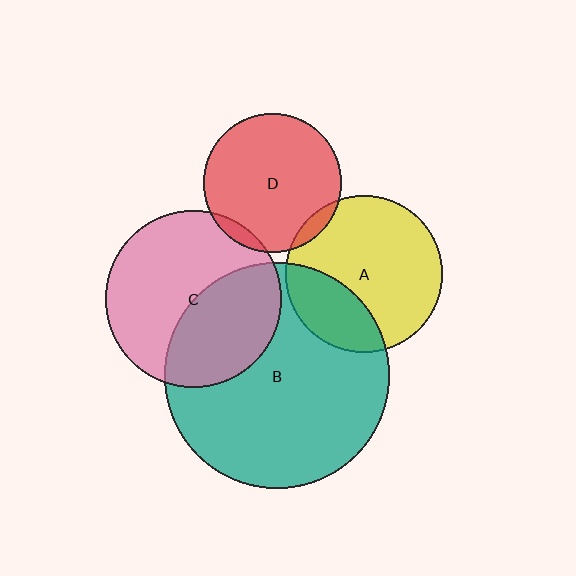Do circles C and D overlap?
Yes.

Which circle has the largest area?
Circle B (teal).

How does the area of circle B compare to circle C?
Approximately 1.6 times.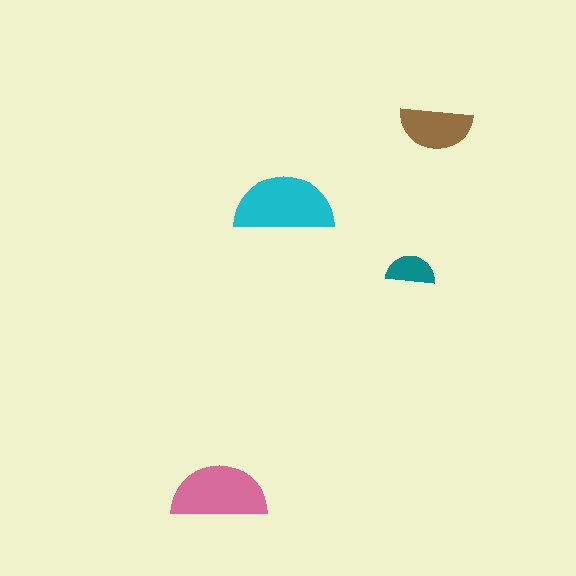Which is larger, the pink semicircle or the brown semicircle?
The pink one.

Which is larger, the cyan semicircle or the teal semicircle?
The cyan one.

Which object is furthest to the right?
The brown semicircle is rightmost.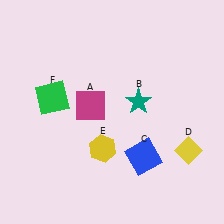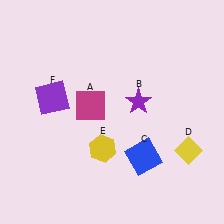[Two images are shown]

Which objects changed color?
B changed from teal to purple. F changed from green to purple.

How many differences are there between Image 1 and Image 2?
There are 2 differences between the two images.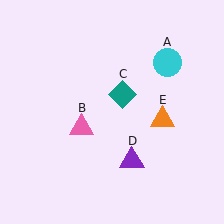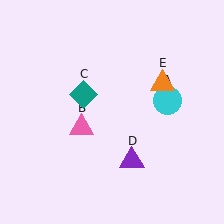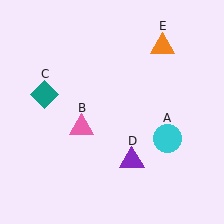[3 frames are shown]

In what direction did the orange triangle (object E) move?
The orange triangle (object E) moved up.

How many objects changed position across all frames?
3 objects changed position: cyan circle (object A), teal diamond (object C), orange triangle (object E).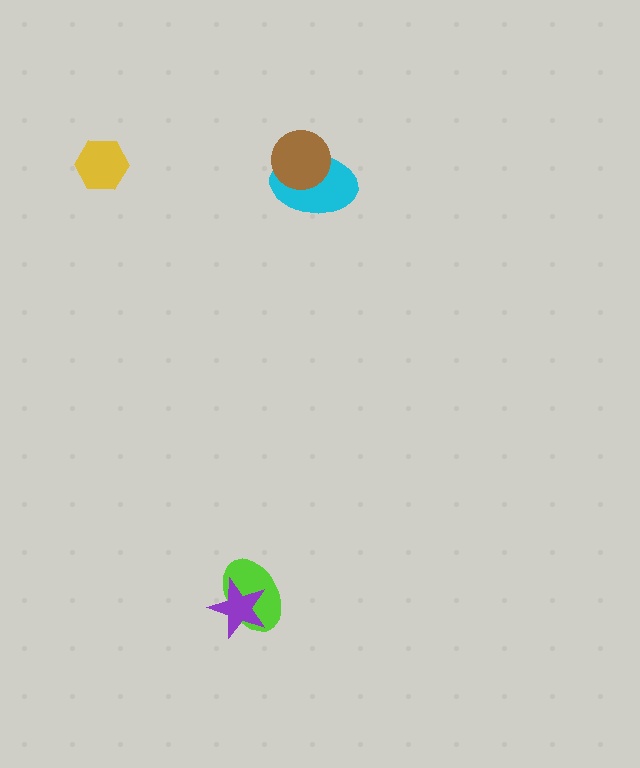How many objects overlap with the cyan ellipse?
1 object overlaps with the cyan ellipse.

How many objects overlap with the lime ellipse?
1 object overlaps with the lime ellipse.